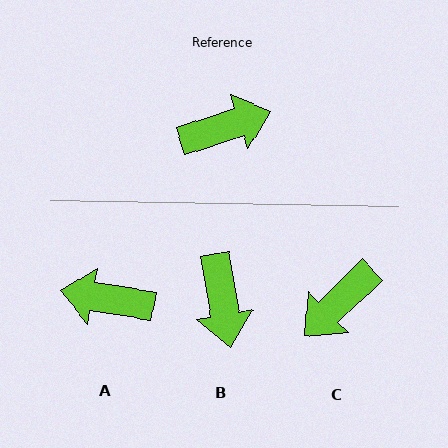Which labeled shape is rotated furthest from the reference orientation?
C, about 154 degrees away.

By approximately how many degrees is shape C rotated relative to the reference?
Approximately 154 degrees clockwise.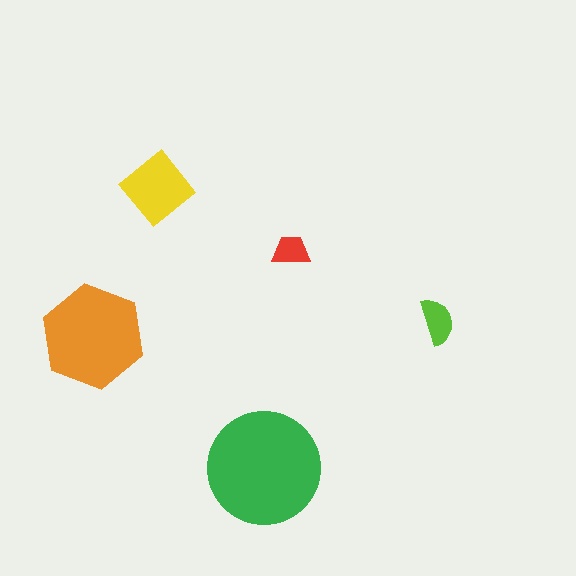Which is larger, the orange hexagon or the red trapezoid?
The orange hexagon.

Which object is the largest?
The green circle.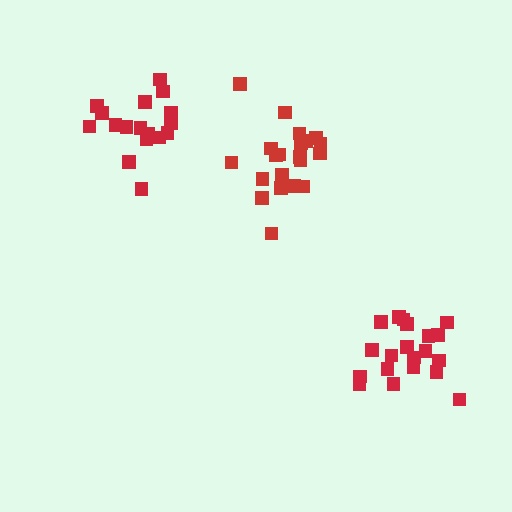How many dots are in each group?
Group 1: 20 dots, Group 2: 17 dots, Group 3: 21 dots (58 total).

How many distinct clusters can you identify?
There are 3 distinct clusters.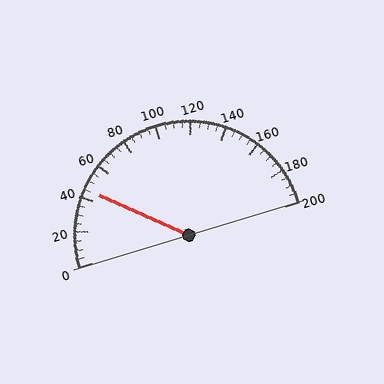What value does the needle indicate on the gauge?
The needle indicates approximately 45.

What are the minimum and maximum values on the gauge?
The gauge ranges from 0 to 200.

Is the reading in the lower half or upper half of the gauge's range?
The reading is in the lower half of the range (0 to 200).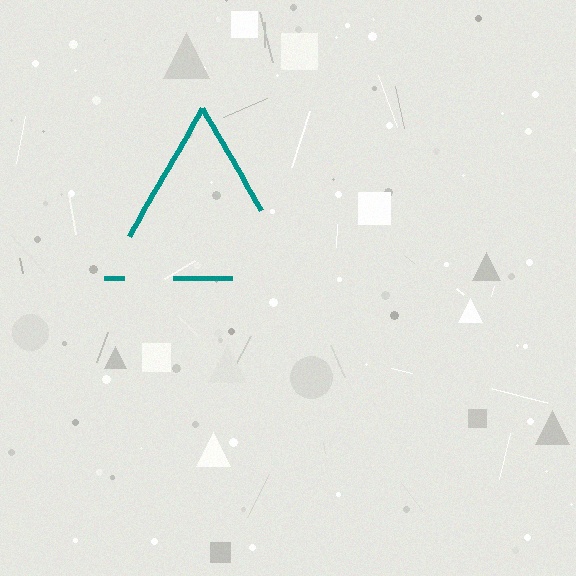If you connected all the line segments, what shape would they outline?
They would outline a triangle.